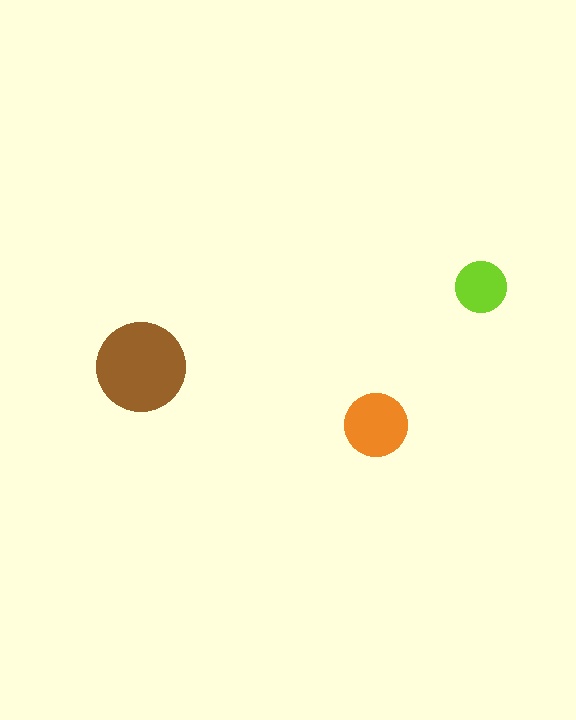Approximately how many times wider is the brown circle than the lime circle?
About 2 times wider.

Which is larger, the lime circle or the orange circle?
The orange one.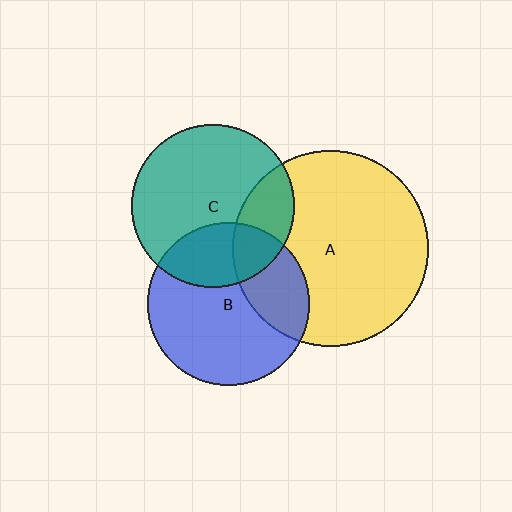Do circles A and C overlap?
Yes.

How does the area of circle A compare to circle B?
Approximately 1.5 times.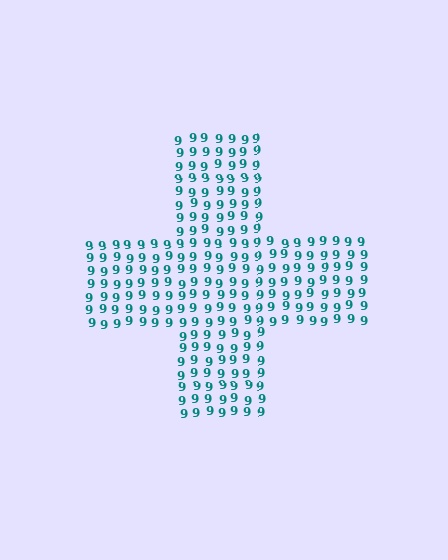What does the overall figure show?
The overall figure shows a cross.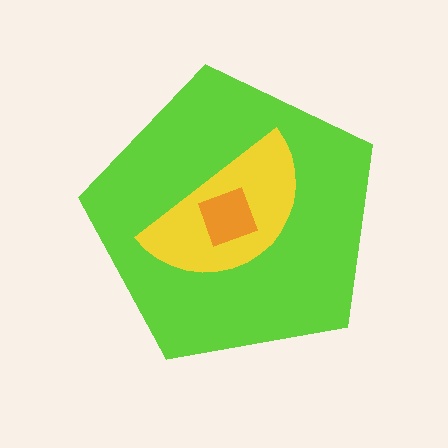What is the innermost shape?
The orange diamond.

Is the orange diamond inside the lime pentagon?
Yes.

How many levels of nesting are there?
3.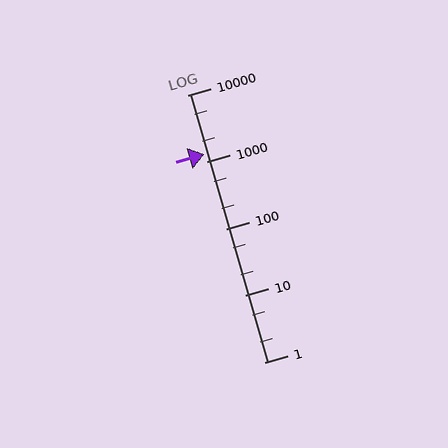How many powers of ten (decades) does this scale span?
The scale spans 4 decades, from 1 to 10000.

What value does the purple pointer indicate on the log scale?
The pointer indicates approximately 1300.